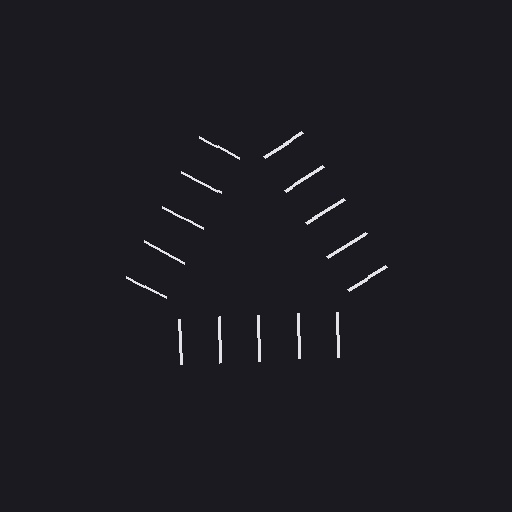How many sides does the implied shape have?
3 sides — the line-ends trace a triangle.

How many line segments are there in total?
15 — 5 along each of the 3 edges.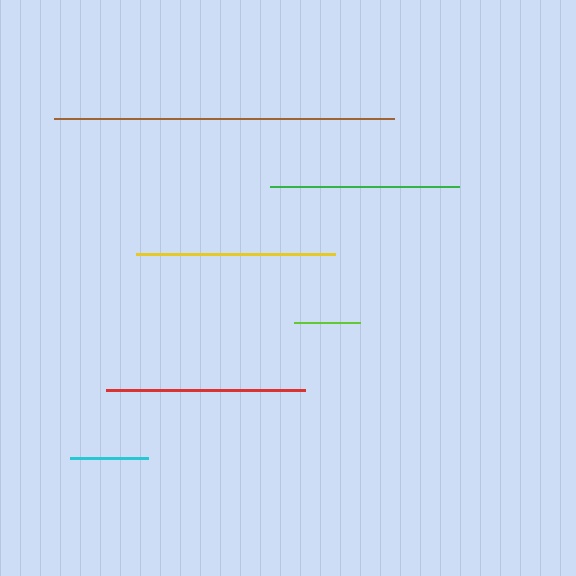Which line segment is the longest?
The brown line is the longest at approximately 340 pixels.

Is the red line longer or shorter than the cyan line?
The red line is longer than the cyan line.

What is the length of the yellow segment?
The yellow segment is approximately 198 pixels long.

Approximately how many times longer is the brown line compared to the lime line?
The brown line is approximately 5.1 times the length of the lime line.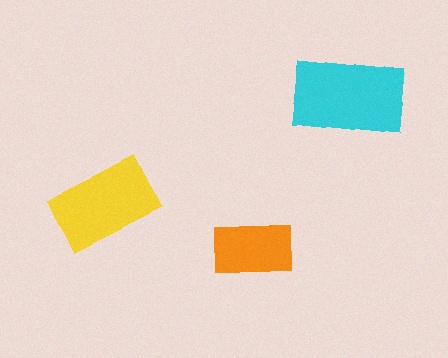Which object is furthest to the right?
The cyan rectangle is rightmost.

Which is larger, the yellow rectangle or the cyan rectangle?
The cyan one.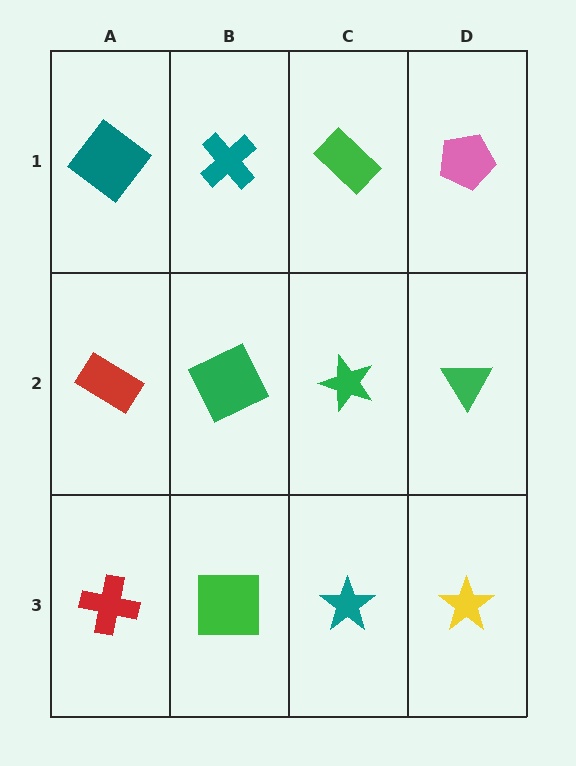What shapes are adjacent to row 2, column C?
A green rectangle (row 1, column C), a teal star (row 3, column C), a green square (row 2, column B), a green triangle (row 2, column D).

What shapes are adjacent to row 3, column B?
A green square (row 2, column B), a red cross (row 3, column A), a teal star (row 3, column C).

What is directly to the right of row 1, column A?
A teal cross.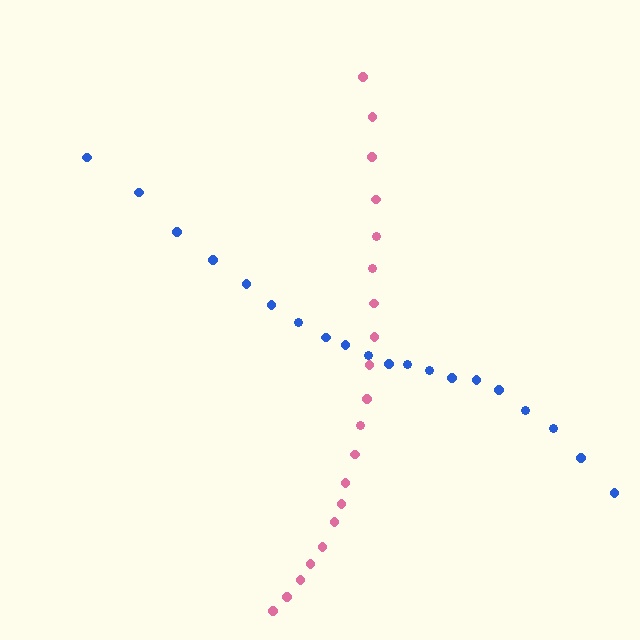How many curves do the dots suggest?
There are 2 distinct paths.